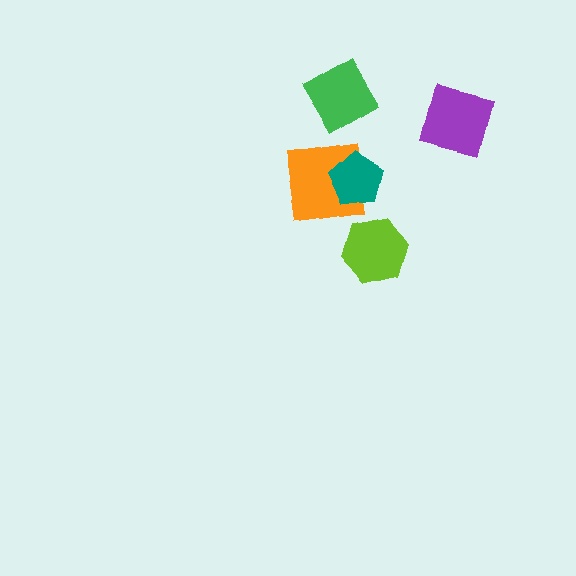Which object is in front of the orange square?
The teal pentagon is in front of the orange square.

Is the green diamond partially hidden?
No, no other shape covers it.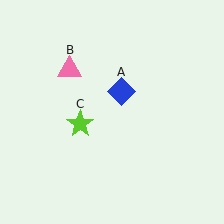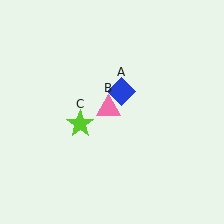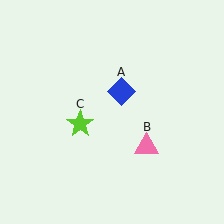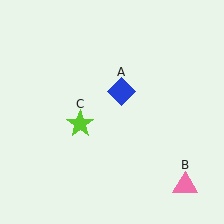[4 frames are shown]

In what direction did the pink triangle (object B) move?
The pink triangle (object B) moved down and to the right.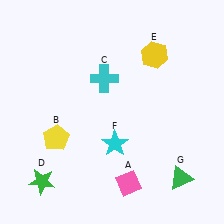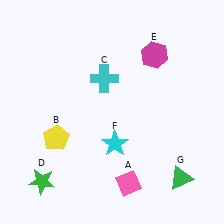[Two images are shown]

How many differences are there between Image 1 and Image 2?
There is 1 difference between the two images.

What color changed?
The hexagon (E) changed from yellow in Image 1 to magenta in Image 2.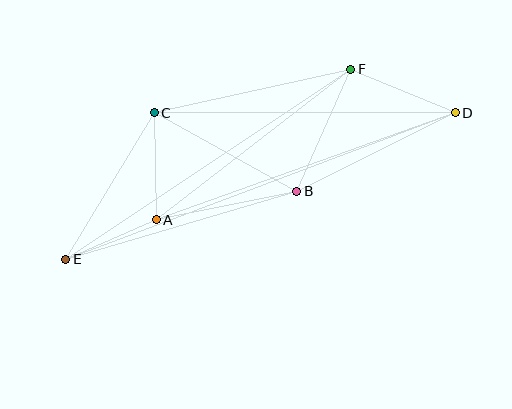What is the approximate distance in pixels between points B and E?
The distance between B and E is approximately 240 pixels.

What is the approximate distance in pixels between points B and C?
The distance between B and C is approximately 163 pixels.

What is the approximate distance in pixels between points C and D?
The distance between C and D is approximately 301 pixels.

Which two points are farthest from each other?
Points D and E are farthest from each other.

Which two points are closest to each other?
Points A and E are closest to each other.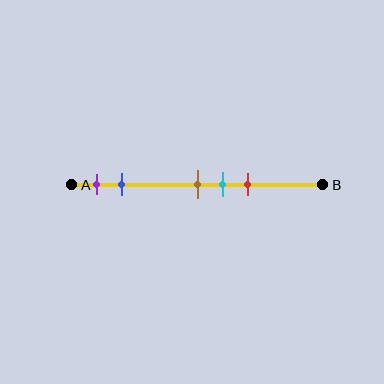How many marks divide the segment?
There are 5 marks dividing the segment.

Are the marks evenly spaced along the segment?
No, the marks are not evenly spaced.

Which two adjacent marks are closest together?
The brown and cyan marks are the closest adjacent pair.